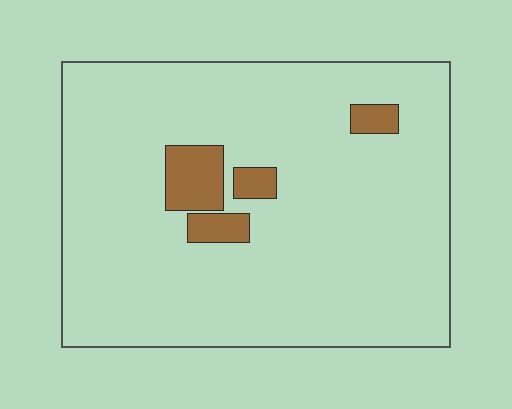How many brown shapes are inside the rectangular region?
4.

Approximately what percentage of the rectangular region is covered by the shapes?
Approximately 10%.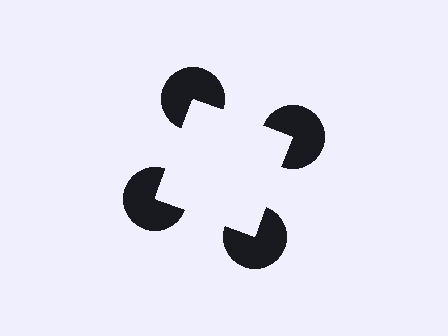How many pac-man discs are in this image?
There are 4 — one at each vertex of the illusory square.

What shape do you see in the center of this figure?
An illusory square — its edges are inferred from the aligned wedge cuts in the pac-man discs, not physically drawn.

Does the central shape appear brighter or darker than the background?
It typically appears slightly brighter than the background, even though no actual brightness change is drawn.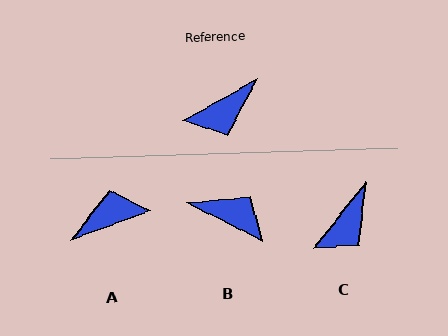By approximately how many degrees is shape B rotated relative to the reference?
Approximately 124 degrees counter-clockwise.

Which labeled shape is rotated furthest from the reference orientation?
A, about 171 degrees away.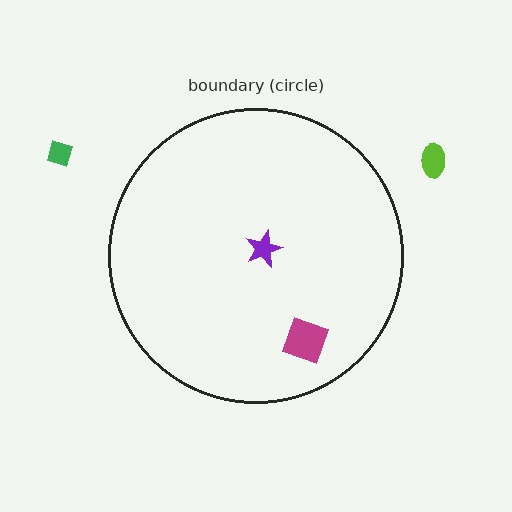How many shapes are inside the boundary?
2 inside, 2 outside.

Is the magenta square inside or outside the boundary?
Inside.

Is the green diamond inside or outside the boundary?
Outside.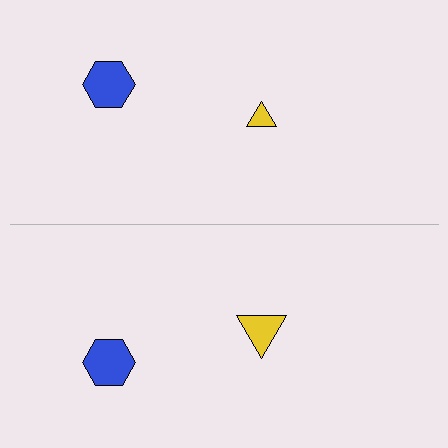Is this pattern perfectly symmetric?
No, the pattern is not perfectly symmetric. The yellow triangle on the bottom side has a different size than its mirror counterpart.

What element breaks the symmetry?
The yellow triangle on the bottom side has a different size than its mirror counterpart.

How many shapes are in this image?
There are 4 shapes in this image.